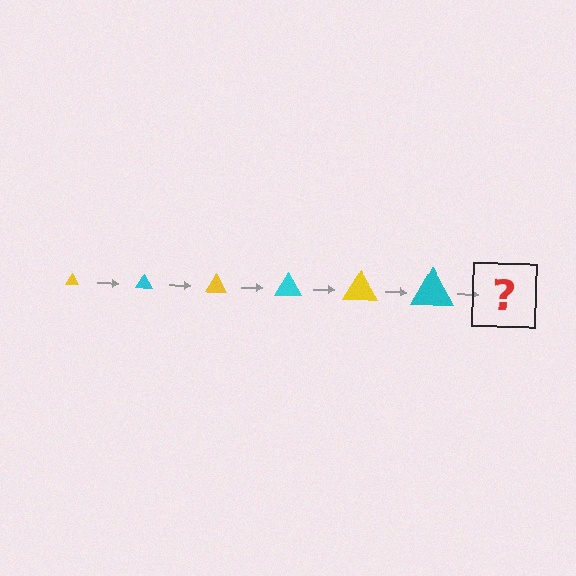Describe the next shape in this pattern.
It should be a yellow triangle, larger than the previous one.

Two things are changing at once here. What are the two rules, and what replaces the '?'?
The two rules are that the triangle grows larger each step and the color cycles through yellow and cyan. The '?' should be a yellow triangle, larger than the previous one.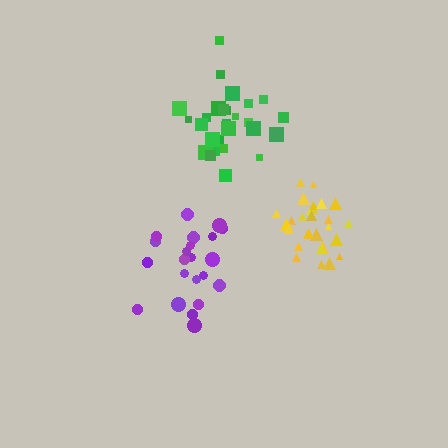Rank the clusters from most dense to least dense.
yellow, green, purple.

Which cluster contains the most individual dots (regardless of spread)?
Green (28).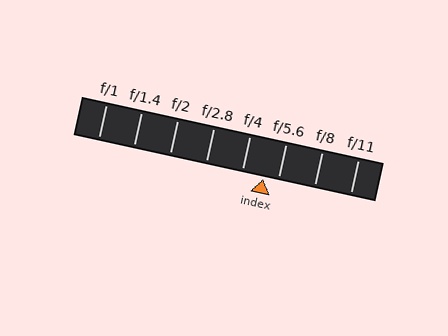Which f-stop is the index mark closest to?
The index mark is closest to f/5.6.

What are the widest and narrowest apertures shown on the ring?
The widest aperture shown is f/1 and the narrowest is f/11.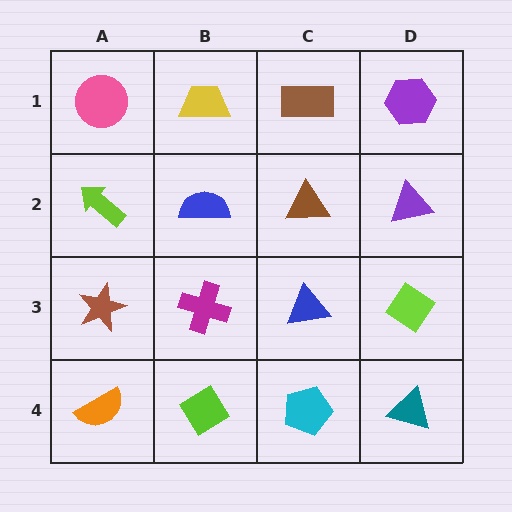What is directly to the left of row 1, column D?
A brown rectangle.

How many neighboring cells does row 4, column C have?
3.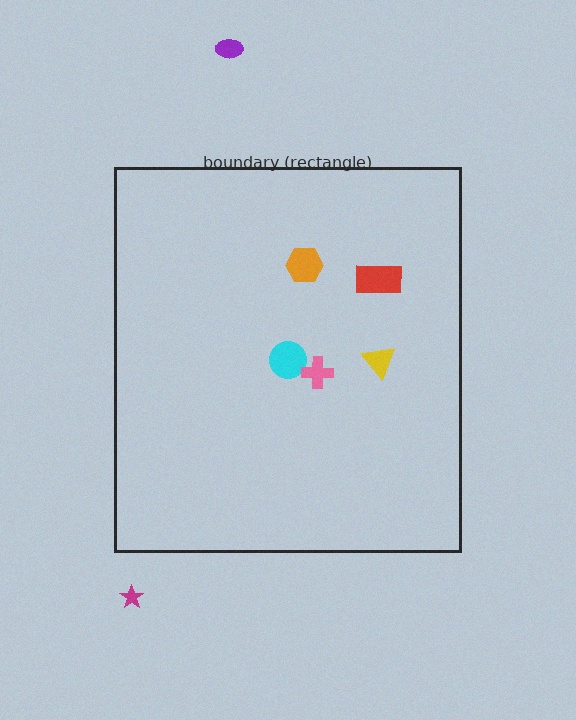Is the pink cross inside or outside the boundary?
Inside.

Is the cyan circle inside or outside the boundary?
Inside.